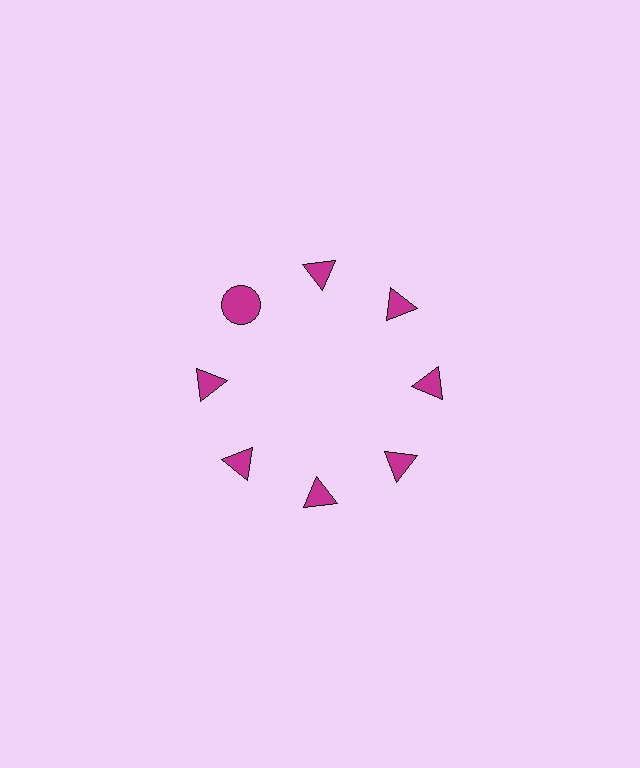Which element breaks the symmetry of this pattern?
The magenta circle at roughly the 10 o'clock position breaks the symmetry. All other shapes are magenta triangles.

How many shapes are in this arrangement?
There are 8 shapes arranged in a ring pattern.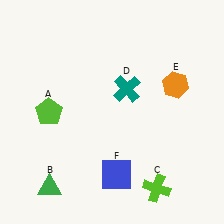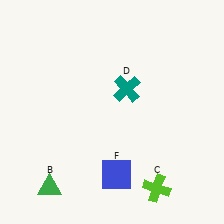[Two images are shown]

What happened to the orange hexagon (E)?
The orange hexagon (E) was removed in Image 2. It was in the top-right area of Image 1.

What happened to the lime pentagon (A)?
The lime pentagon (A) was removed in Image 2. It was in the top-left area of Image 1.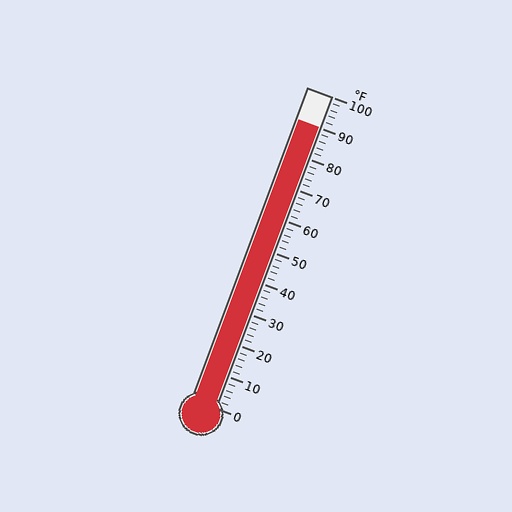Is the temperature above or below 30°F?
The temperature is above 30°F.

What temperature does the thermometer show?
The thermometer shows approximately 90°F.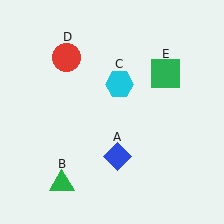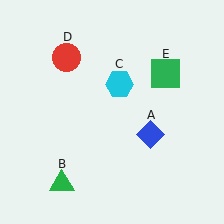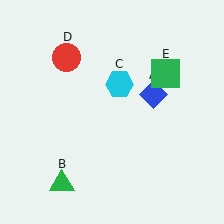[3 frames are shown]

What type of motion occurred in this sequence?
The blue diamond (object A) rotated counterclockwise around the center of the scene.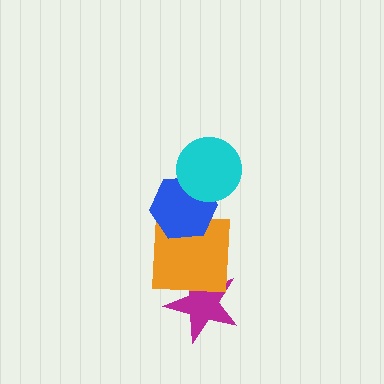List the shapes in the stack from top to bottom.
From top to bottom: the cyan circle, the blue hexagon, the orange square, the magenta star.